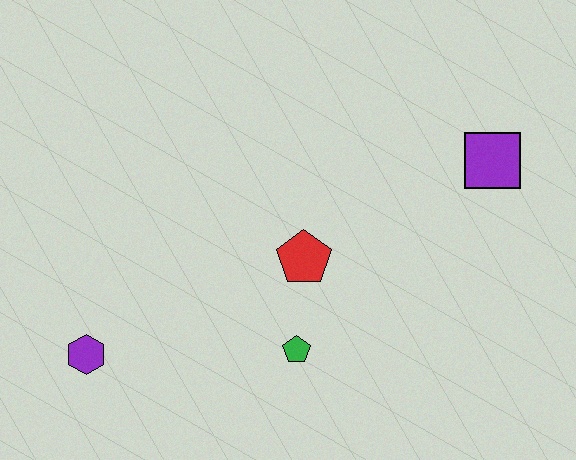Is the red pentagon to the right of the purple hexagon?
Yes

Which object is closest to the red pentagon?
The green pentagon is closest to the red pentagon.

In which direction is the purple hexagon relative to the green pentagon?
The purple hexagon is to the left of the green pentagon.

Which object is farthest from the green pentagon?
The purple square is farthest from the green pentagon.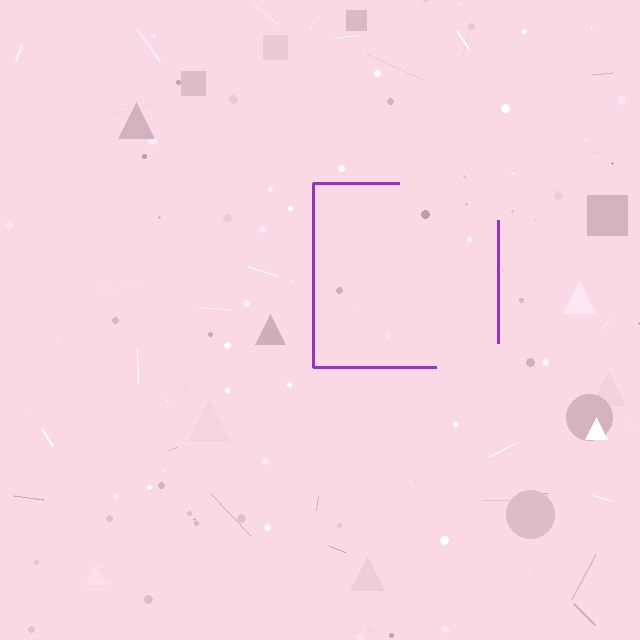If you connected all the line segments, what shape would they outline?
They would outline a square.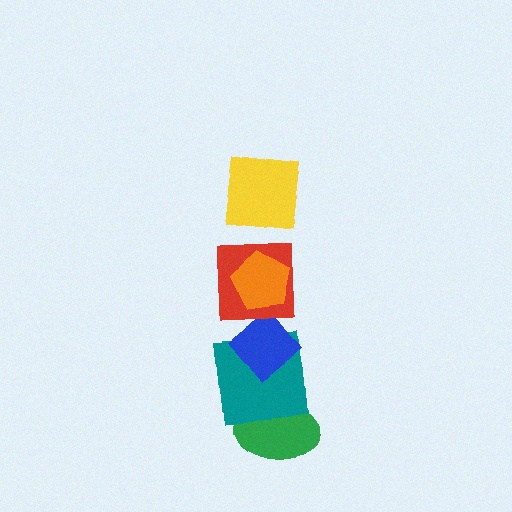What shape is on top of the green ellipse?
The teal square is on top of the green ellipse.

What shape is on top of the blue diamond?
The red square is on top of the blue diamond.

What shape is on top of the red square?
The orange pentagon is on top of the red square.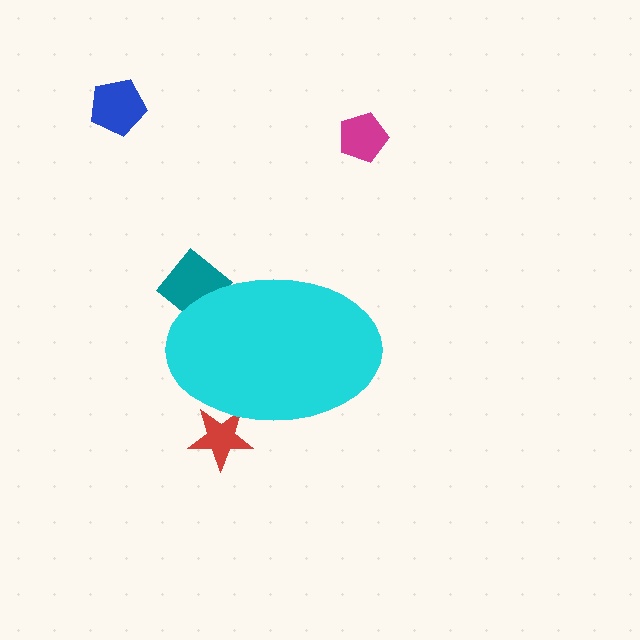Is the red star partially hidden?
Yes, the red star is partially hidden behind the cyan ellipse.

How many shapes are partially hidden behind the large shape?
2 shapes are partially hidden.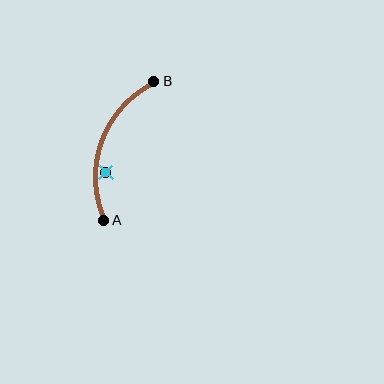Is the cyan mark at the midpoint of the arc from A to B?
No — the cyan mark does not lie on the arc at all. It sits slightly inside the curve.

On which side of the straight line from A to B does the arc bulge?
The arc bulges to the left of the straight line connecting A and B.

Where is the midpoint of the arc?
The arc midpoint is the point on the curve farthest from the straight line joining A and B. It sits to the left of that line.